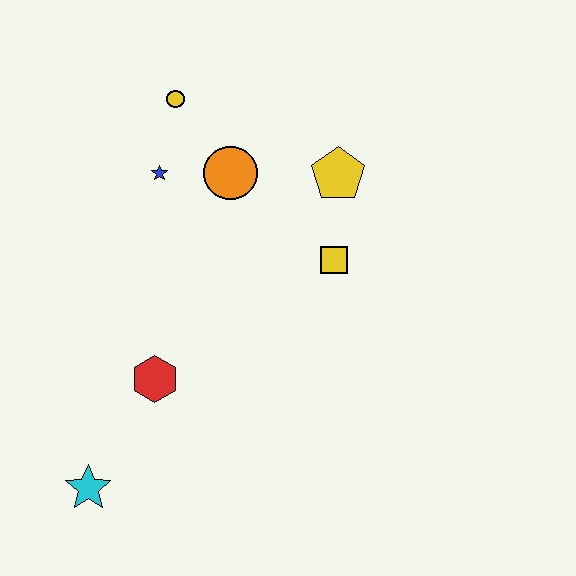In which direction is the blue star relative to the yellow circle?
The blue star is below the yellow circle.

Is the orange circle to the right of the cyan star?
Yes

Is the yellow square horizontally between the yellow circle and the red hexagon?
No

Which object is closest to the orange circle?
The blue star is closest to the orange circle.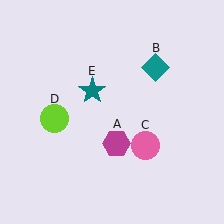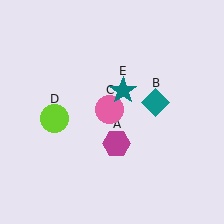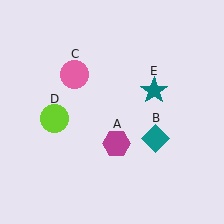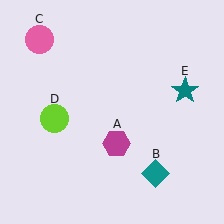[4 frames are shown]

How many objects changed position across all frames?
3 objects changed position: teal diamond (object B), pink circle (object C), teal star (object E).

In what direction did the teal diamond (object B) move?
The teal diamond (object B) moved down.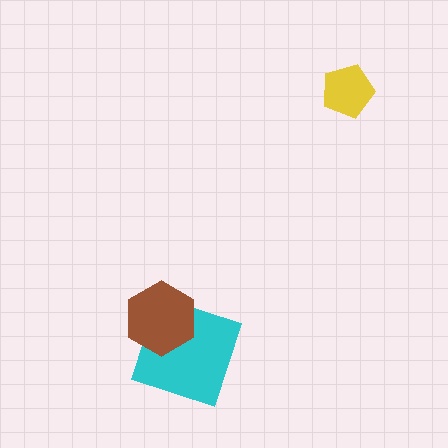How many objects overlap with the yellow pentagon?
0 objects overlap with the yellow pentagon.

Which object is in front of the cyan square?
The brown hexagon is in front of the cyan square.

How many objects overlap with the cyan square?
1 object overlaps with the cyan square.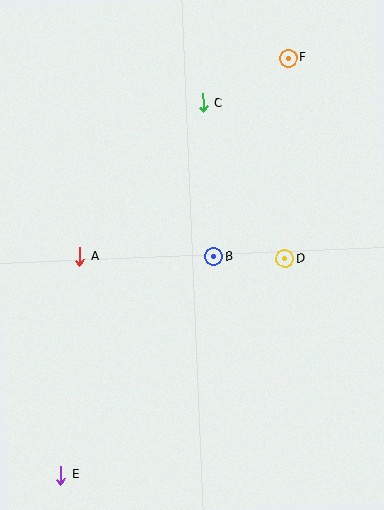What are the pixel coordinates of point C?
Point C is at (203, 103).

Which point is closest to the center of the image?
Point B at (214, 257) is closest to the center.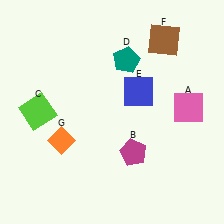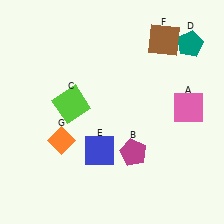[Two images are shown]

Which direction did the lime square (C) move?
The lime square (C) moved right.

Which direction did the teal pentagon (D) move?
The teal pentagon (D) moved right.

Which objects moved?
The objects that moved are: the lime square (C), the teal pentagon (D), the blue square (E).